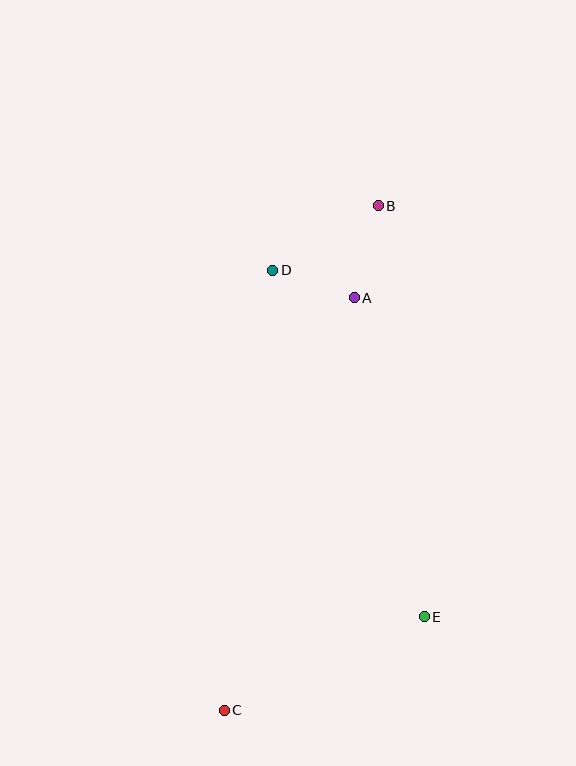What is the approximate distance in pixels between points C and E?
The distance between C and E is approximately 220 pixels.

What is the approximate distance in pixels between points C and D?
The distance between C and D is approximately 442 pixels.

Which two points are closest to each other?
Points A and D are closest to each other.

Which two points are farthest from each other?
Points B and C are farthest from each other.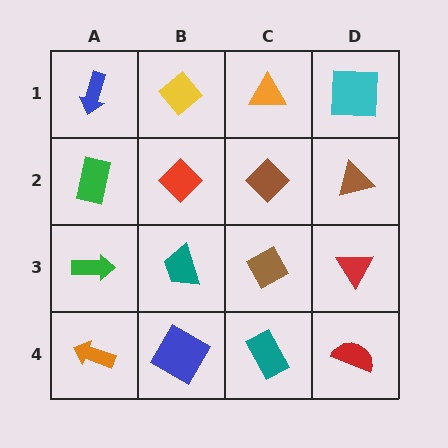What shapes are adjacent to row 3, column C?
A brown diamond (row 2, column C), a teal rectangle (row 4, column C), a teal trapezoid (row 3, column B), a red triangle (row 3, column D).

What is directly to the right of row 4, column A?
A blue square.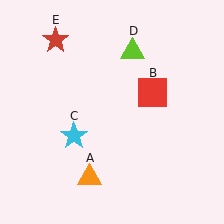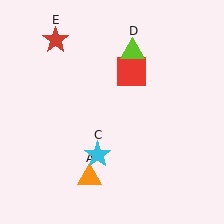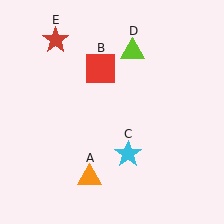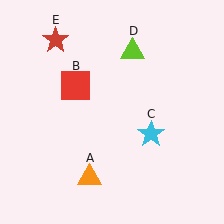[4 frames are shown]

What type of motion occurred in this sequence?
The red square (object B), cyan star (object C) rotated counterclockwise around the center of the scene.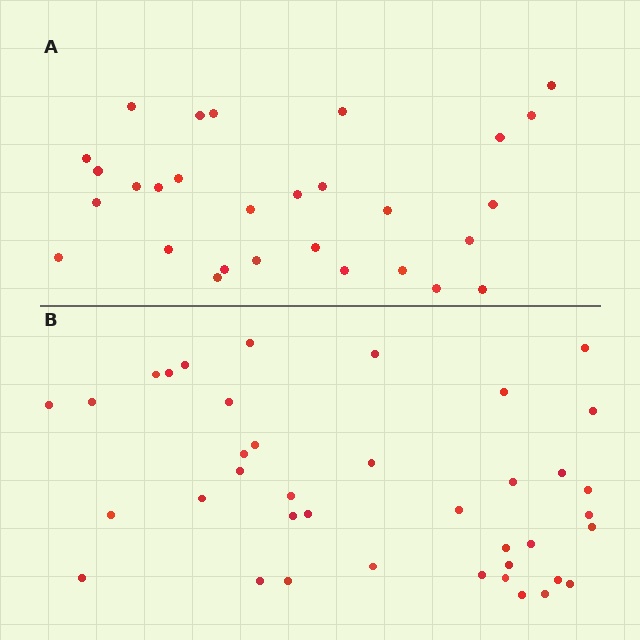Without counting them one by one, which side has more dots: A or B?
Region B (the bottom region) has more dots.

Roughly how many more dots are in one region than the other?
Region B has roughly 10 or so more dots than region A.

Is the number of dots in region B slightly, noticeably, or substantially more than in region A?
Region B has noticeably more, but not dramatically so. The ratio is roughly 1.3 to 1.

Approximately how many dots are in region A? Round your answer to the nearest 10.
About 30 dots. (The exact count is 29, which rounds to 30.)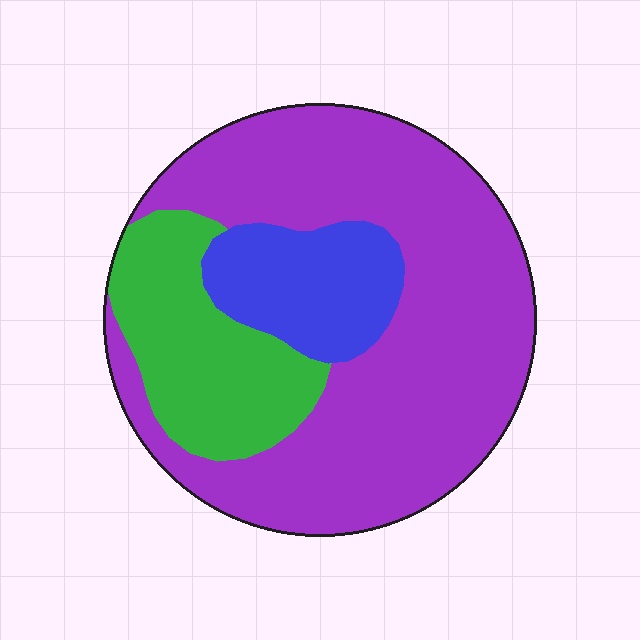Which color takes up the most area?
Purple, at roughly 65%.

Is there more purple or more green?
Purple.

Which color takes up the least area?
Blue, at roughly 15%.